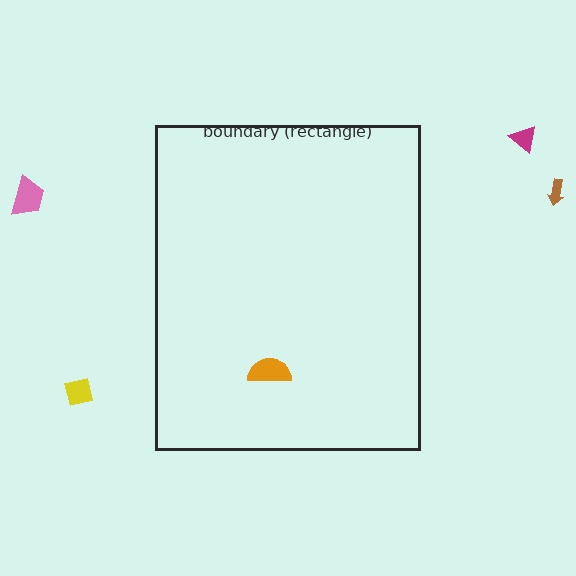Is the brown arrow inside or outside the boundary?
Outside.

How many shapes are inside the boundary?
1 inside, 4 outside.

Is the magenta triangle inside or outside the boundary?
Outside.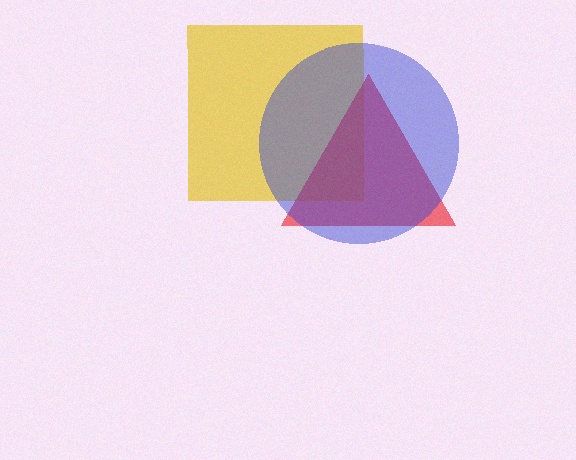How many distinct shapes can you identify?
There are 3 distinct shapes: a yellow square, a red triangle, a blue circle.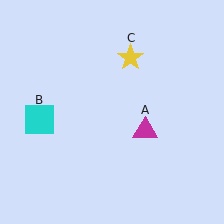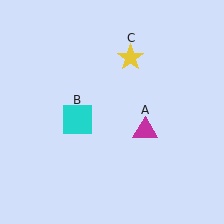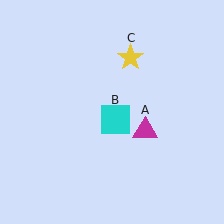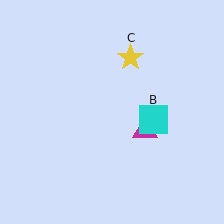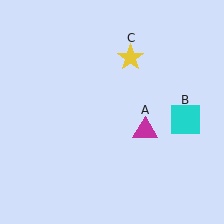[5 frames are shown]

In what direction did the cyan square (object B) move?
The cyan square (object B) moved right.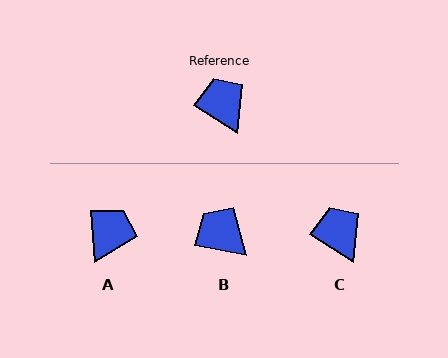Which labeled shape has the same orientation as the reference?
C.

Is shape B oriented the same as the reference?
No, it is off by about 21 degrees.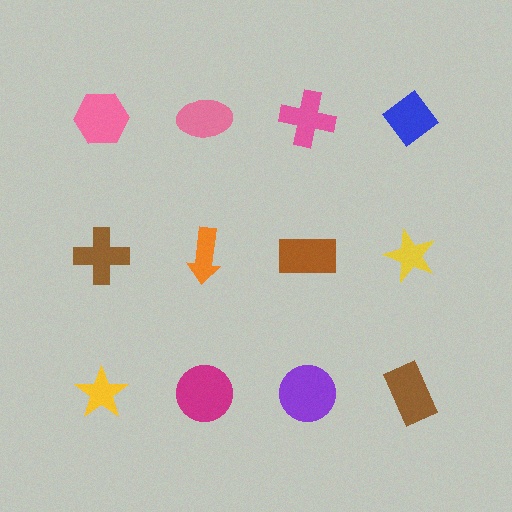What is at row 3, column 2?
A magenta circle.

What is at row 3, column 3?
A purple circle.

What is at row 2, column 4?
A yellow star.